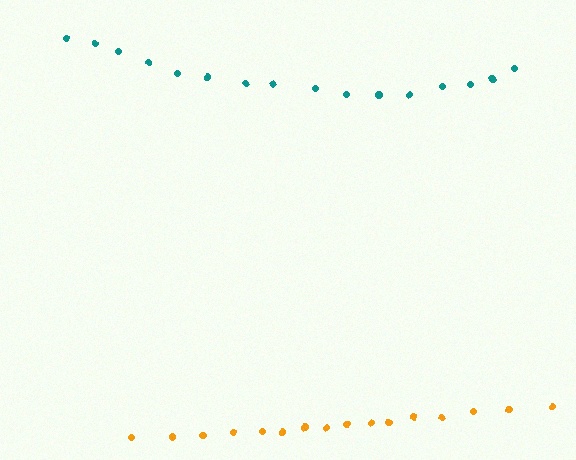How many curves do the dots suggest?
There are 2 distinct paths.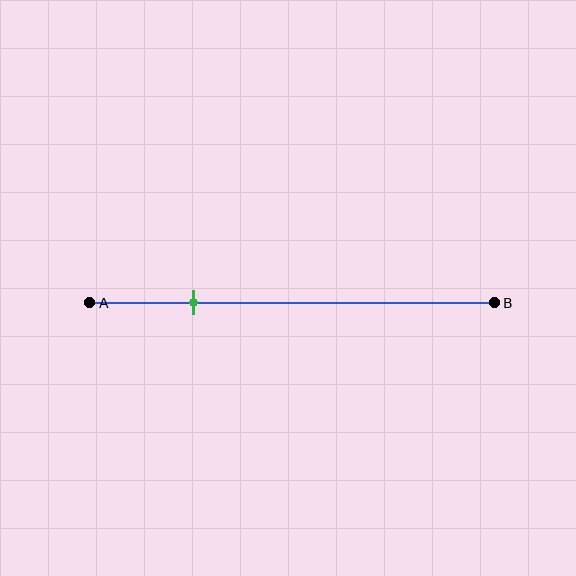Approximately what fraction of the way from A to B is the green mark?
The green mark is approximately 25% of the way from A to B.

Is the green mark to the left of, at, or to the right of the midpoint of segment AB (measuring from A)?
The green mark is to the left of the midpoint of segment AB.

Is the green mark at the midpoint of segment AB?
No, the mark is at about 25% from A, not at the 50% midpoint.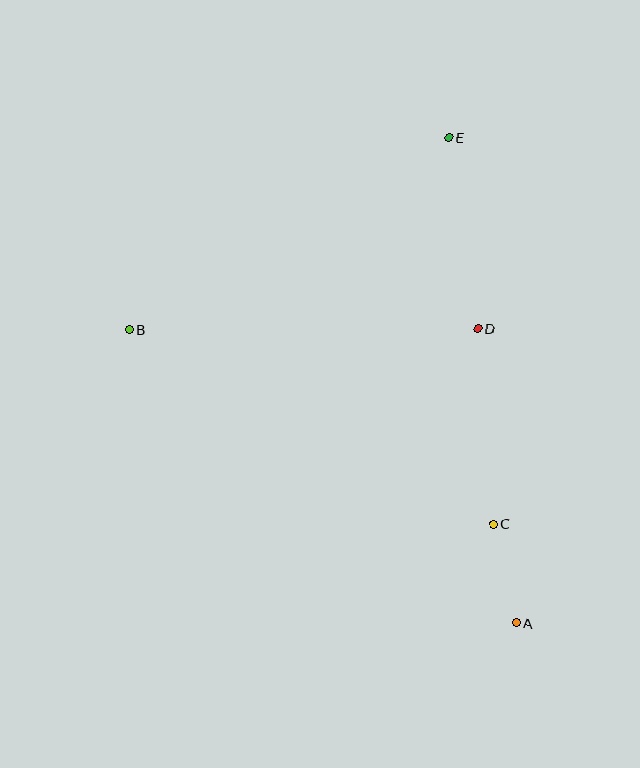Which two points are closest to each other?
Points A and C are closest to each other.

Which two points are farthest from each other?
Points A and E are farthest from each other.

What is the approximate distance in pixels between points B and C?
The distance between B and C is approximately 412 pixels.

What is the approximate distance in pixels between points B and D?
The distance between B and D is approximately 348 pixels.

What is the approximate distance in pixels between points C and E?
The distance between C and E is approximately 389 pixels.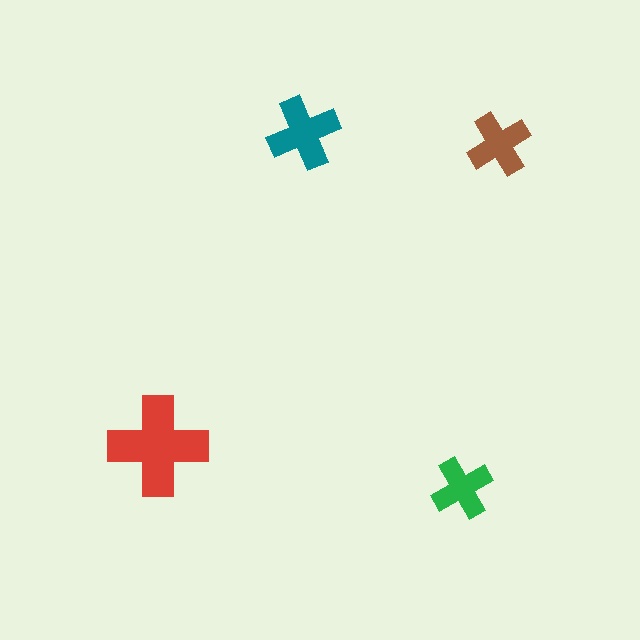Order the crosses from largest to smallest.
the red one, the teal one, the brown one, the green one.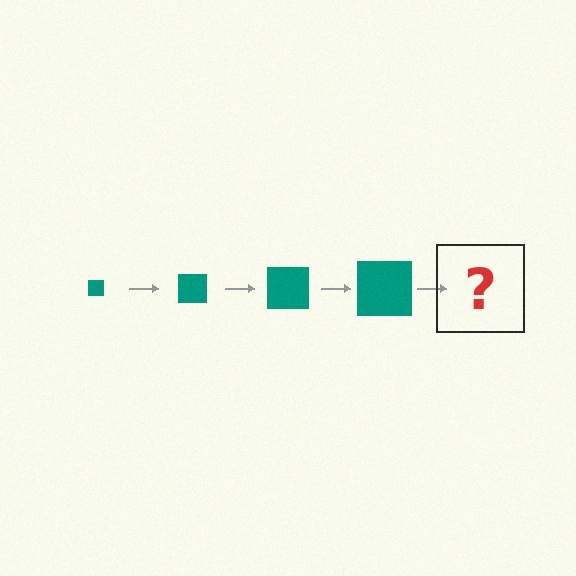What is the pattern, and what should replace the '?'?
The pattern is that the square gets progressively larger each step. The '?' should be a teal square, larger than the previous one.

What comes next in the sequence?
The next element should be a teal square, larger than the previous one.